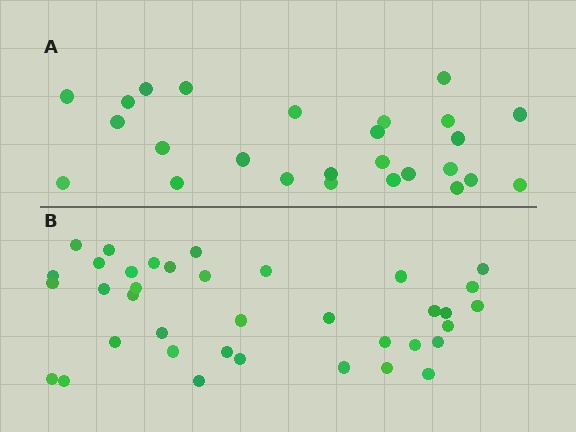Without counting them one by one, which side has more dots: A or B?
Region B (the bottom region) has more dots.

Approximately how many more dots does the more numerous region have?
Region B has roughly 12 or so more dots than region A.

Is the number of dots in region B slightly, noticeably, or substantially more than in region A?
Region B has noticeably more, but not dramatically so. The ratio is roughly 1.4 to 1.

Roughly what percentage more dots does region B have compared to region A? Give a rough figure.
About 40% more.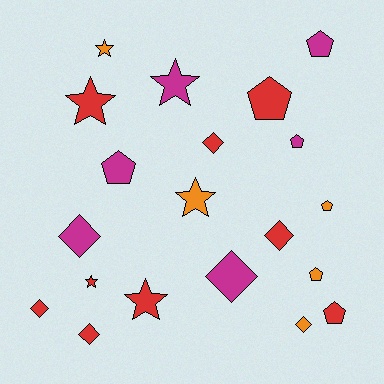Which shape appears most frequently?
Diamond, with 7 objects.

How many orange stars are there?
There are 2 orange stars.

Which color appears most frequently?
Red, with 9 objects.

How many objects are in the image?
There are 20 objects.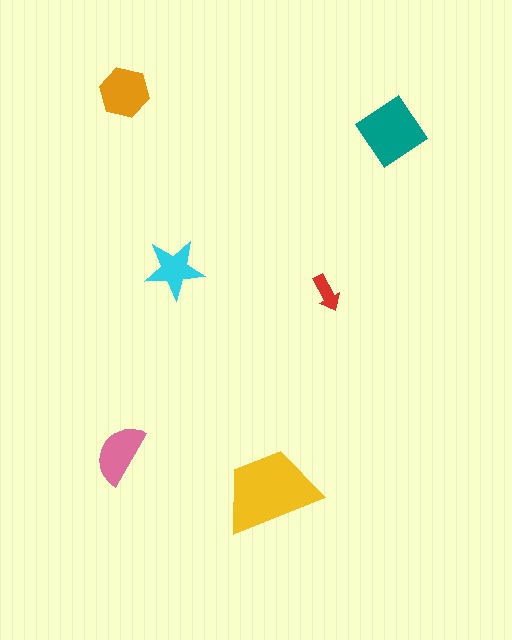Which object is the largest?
The yellow trapezoid.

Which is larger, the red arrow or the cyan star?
The cyan star.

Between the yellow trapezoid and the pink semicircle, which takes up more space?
The yellow trapezoid.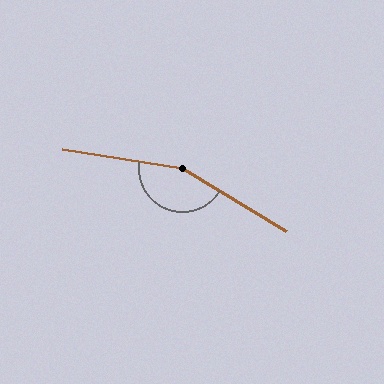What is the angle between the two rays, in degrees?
Approximately 158 degrees.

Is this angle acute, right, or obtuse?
It is obtuse.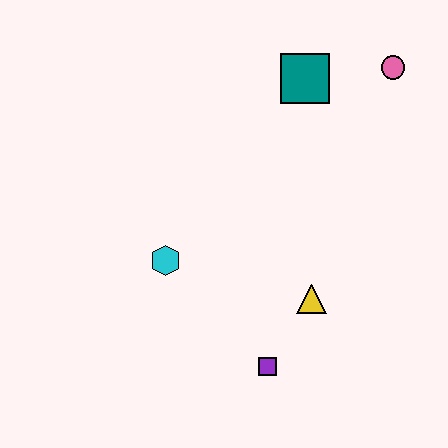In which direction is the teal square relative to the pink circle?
The teal square is to the left of the pink circle.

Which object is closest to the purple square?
The yellow triangle is closest to the purple square.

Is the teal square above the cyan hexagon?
Yes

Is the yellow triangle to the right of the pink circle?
No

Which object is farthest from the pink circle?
The purple square is farthest from the pink circle.